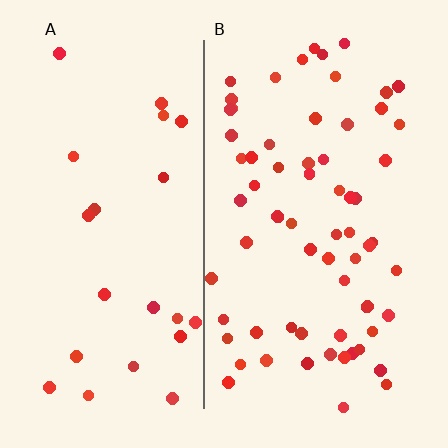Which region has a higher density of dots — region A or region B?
B (the right).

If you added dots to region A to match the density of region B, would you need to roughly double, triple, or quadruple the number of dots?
Approximately triple.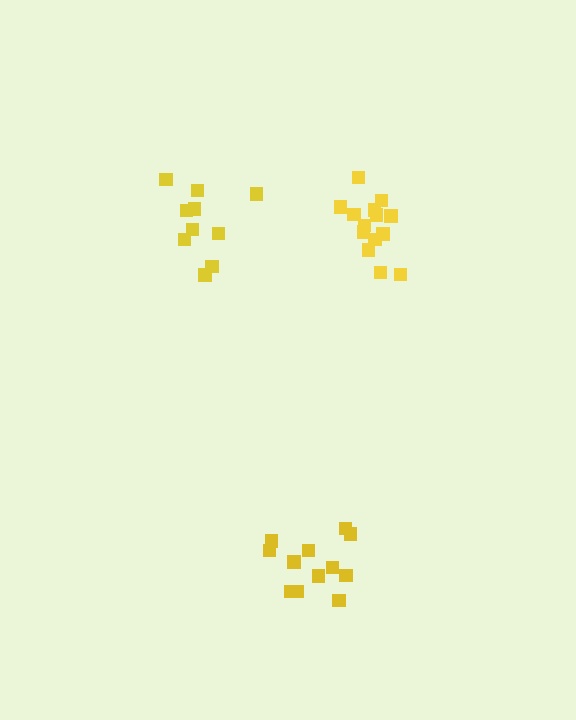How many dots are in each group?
Group 1: 10 dots, Group 2: 14 dots, Group 3: 12 dots (36 total).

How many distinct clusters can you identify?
There are 3 distinct clusters.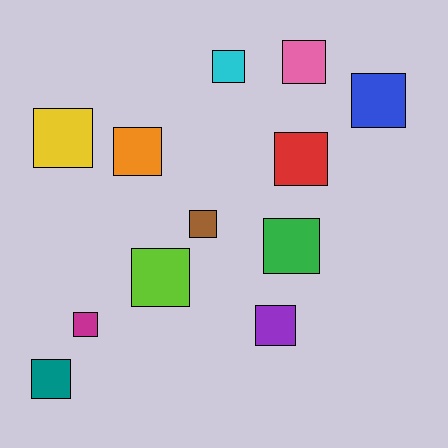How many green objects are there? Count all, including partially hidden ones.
There is 1 green object.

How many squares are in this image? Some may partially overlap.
There are 12 squares.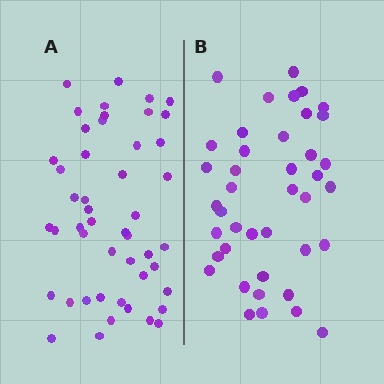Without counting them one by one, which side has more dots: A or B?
Region A (the left region) has more dots.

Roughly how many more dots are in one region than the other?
Region A has roughly 8 or so more dots than region B.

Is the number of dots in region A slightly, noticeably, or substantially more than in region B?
Region A has only slightly more — the two regions are fairly close. The ratio is roughly 1.2 to 1.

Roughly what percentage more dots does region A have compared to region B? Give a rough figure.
About 15% more.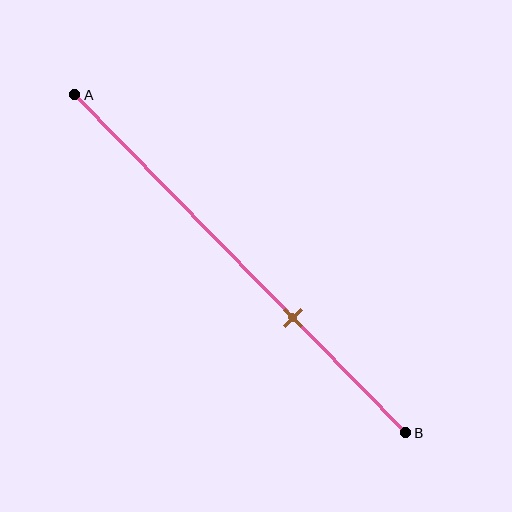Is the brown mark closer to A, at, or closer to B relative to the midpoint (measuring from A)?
The brown mark is closer to point B than the midpoint of segment AB.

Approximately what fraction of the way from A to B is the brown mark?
The brown mark is approximately 65% of the way from A to B.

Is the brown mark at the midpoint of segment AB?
No, the mark is at about 65% from A, not at the 50% midpoint.